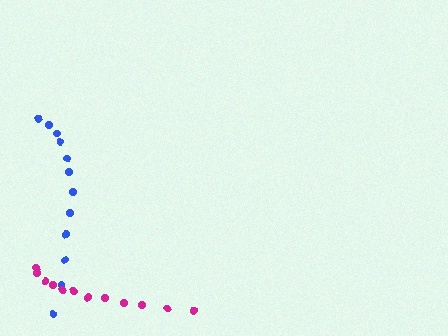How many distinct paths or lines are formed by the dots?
There are 2 distinct paths.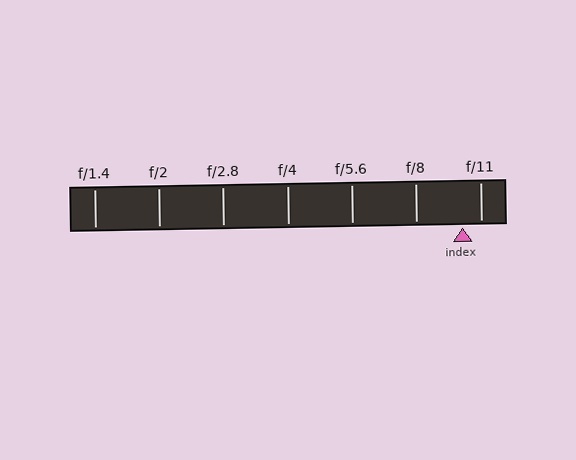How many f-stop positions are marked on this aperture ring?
There are 7 f-stop positions marked.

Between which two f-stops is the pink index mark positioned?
The index mark is between f/8 and f/11.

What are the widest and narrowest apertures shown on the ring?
The widest aperture shown is f/1.4 and the narrowest is f/11.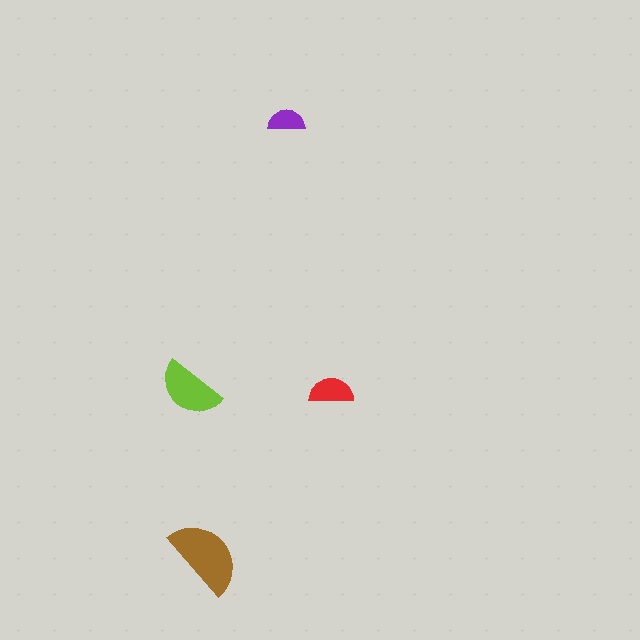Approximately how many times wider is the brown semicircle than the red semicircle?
About 2 times wider.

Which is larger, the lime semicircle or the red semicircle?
The lime one.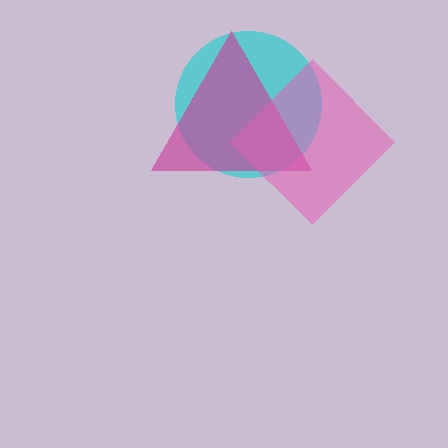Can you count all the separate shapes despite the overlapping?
Yes, there are 3 separate shapes.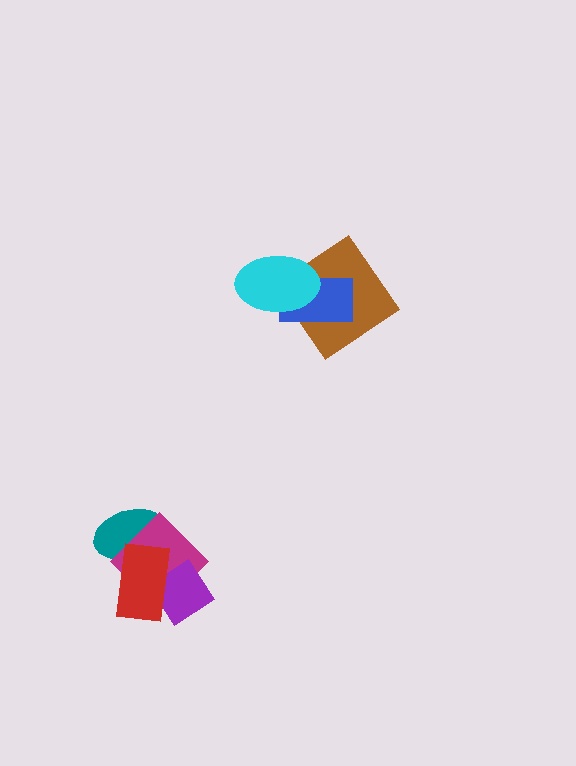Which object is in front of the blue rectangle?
The cyan ellipse is in front of the blue rectangle.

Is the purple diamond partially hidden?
Yes, it is partially covered by another shape.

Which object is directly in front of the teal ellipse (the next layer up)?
The magenta diamond is directly in front of the teal ellipse.